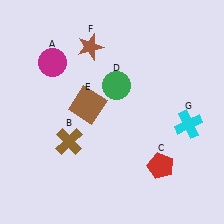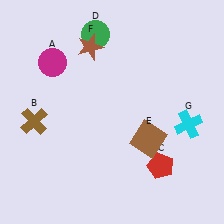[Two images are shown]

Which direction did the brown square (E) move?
The brown square (E) moved right.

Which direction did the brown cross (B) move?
The brown cross (B) moved left.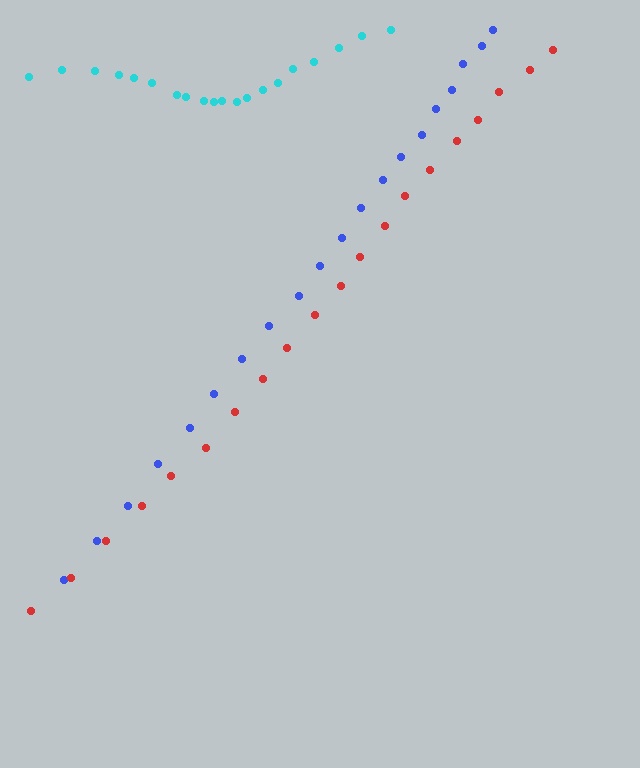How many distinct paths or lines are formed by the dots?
There are 3 distinct paths.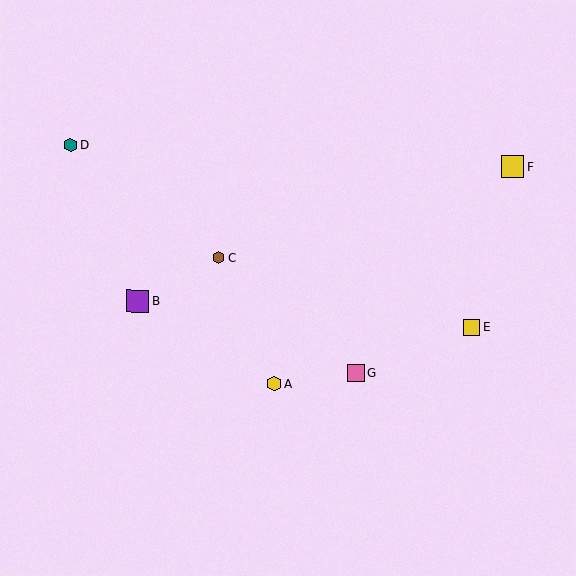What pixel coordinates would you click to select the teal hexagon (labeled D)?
Click at (71, 145) to select the teal hexagon D.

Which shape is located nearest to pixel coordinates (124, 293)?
The purple square (labeled B) at (138, 301) is nearest to that location.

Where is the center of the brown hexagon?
The center of the brown hexagon is at (219, 258).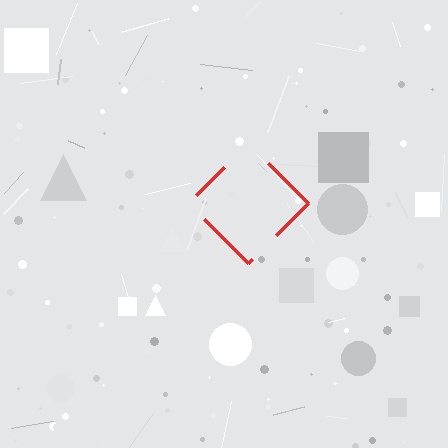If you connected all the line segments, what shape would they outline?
They would outline a diamond.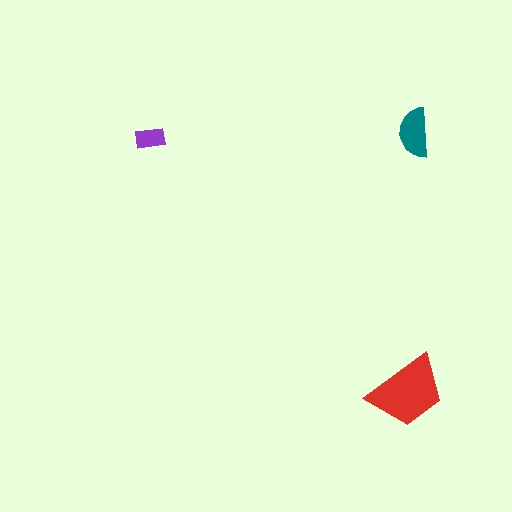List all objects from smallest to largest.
The purple rectangle, the teal semicircle, the red trapezoid.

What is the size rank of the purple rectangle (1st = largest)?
3rd.